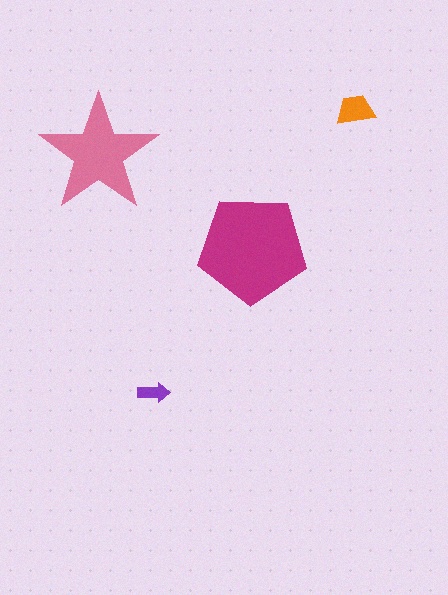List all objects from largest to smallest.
The magenta pentagon, the pink star, the orange trapezoid, the purple arrow.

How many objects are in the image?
There are 4 objects in the image.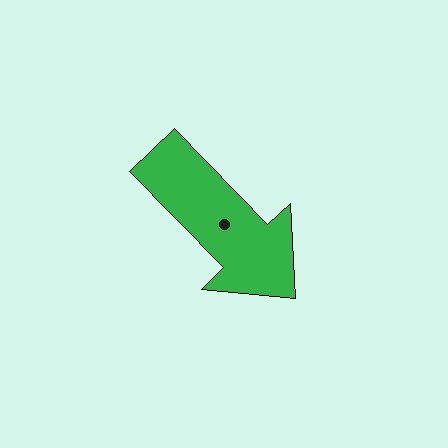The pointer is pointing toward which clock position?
Roughly 5 o'clock.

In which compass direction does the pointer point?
Southeast.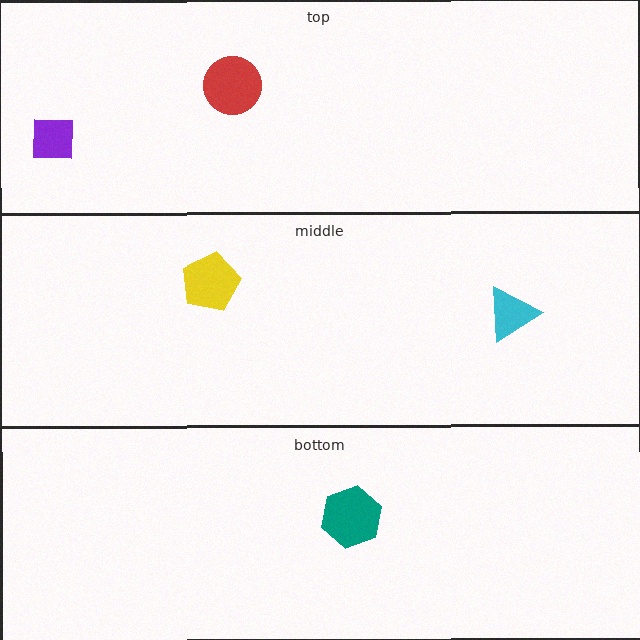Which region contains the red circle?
The top region.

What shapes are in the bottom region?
The teal hexagon.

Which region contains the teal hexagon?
The bottom region.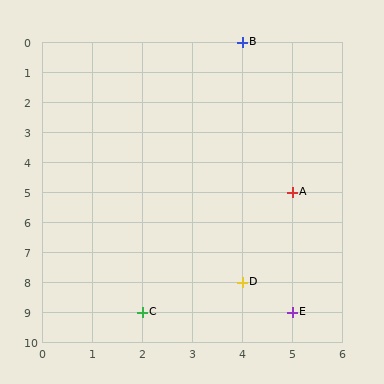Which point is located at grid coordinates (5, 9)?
Point E is at (5, 9).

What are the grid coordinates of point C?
Point C is at grid coordinates (2, 9).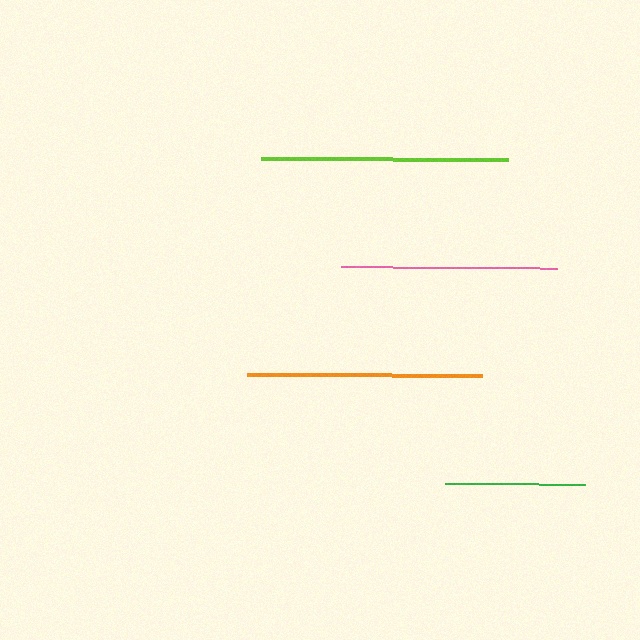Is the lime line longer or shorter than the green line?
The lime line is longer than the green line.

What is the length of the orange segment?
The orange segment is approximately 235 pixels long.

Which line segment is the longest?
The lime line is the longest at approximately 247 pixels.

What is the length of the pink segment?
The pink segment is approximately 216 pixels long.